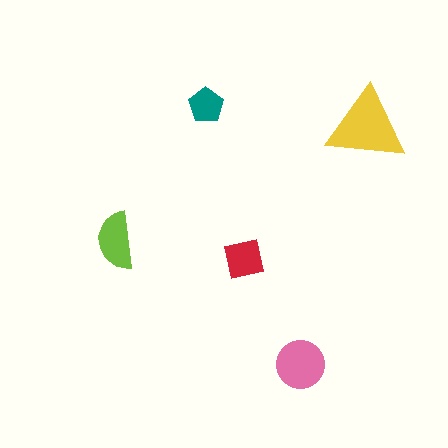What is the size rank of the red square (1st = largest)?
4th.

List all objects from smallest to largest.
The teal pentagon, the red square, the lime semicircle, the pink circle, the yellow triangle.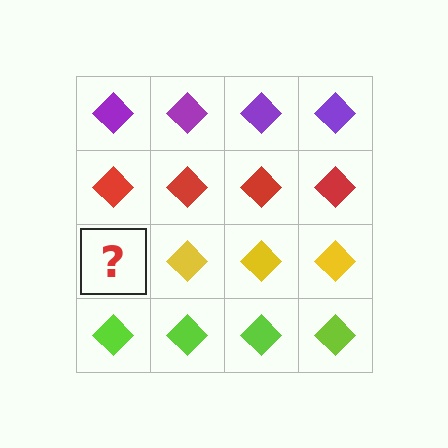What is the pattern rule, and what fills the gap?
The rule is that each row has a consistent color. The gap should be filled with a yellow diamond.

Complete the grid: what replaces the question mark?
The question mark should be replaced with a yellow diamond.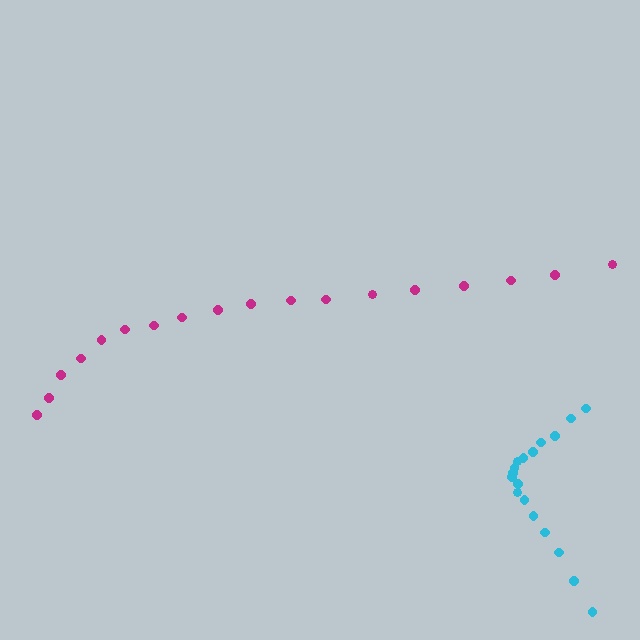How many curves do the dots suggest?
There are 2 distinct paths.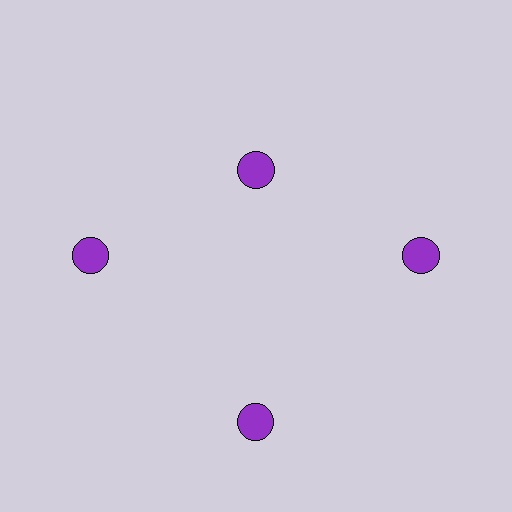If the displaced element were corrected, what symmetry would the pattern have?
It would have 4-fold rotational symmetry — the pattern would map onto itself every 90 degrees.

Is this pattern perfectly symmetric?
No. The 4 purple circles are arranged in a ring, but one element near the 12 o'clock position is pulled inward toward the center, breaking the 4-fold rotational symmetry.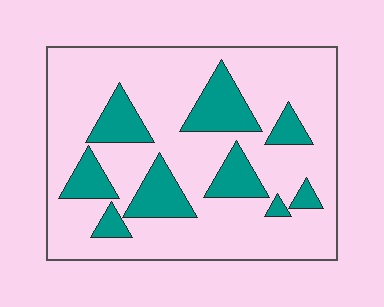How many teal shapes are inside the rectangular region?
9.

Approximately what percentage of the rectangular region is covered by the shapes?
Approximately 25%.